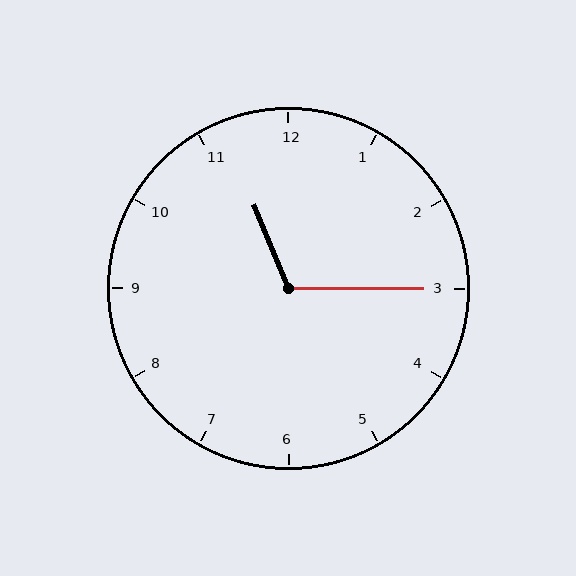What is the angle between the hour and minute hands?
Approximately 112 degrees.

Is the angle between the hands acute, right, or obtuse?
It is obtuse.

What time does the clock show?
11:15.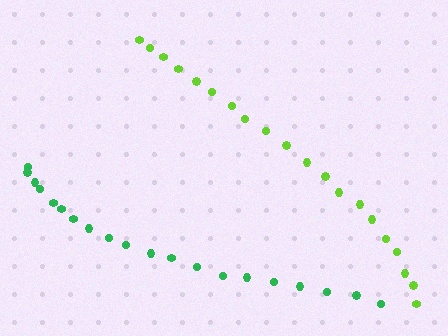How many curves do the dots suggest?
There are 2 distinct paths.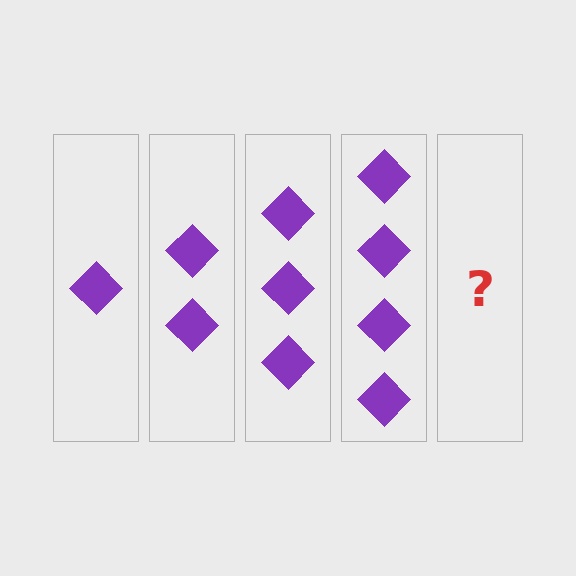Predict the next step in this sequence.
The next step is 5 diamonds.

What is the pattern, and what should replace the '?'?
The pattern is that each step adds one more diamond. The '?' should be 5 diamonds.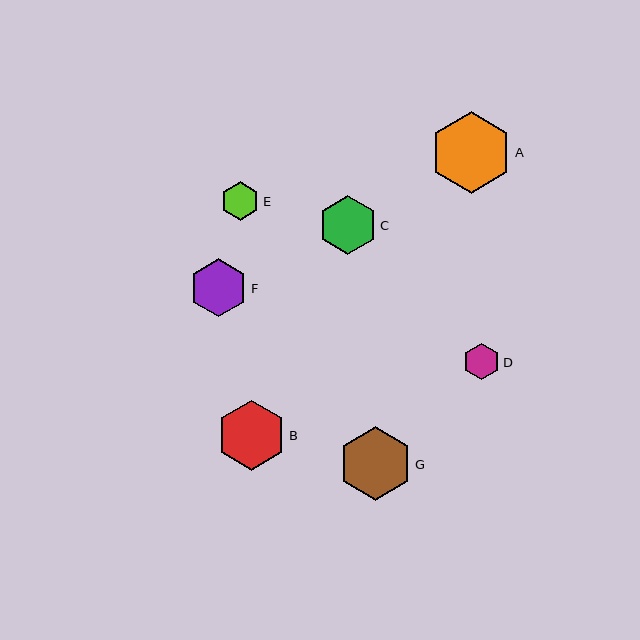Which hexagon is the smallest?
Hexagon D is the smallest with a size of approximately 36 pixels.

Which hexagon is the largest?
Hexagon A is the largest with a size of approximately 82 pixels.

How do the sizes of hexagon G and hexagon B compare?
Hexagon G and hexagon B are approximately the same size.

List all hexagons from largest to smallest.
From largest to smallest: A, G, B, C, F, E, D.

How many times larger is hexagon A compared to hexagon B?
Hexagon A is approximately 1.2 times the size of hexagon B.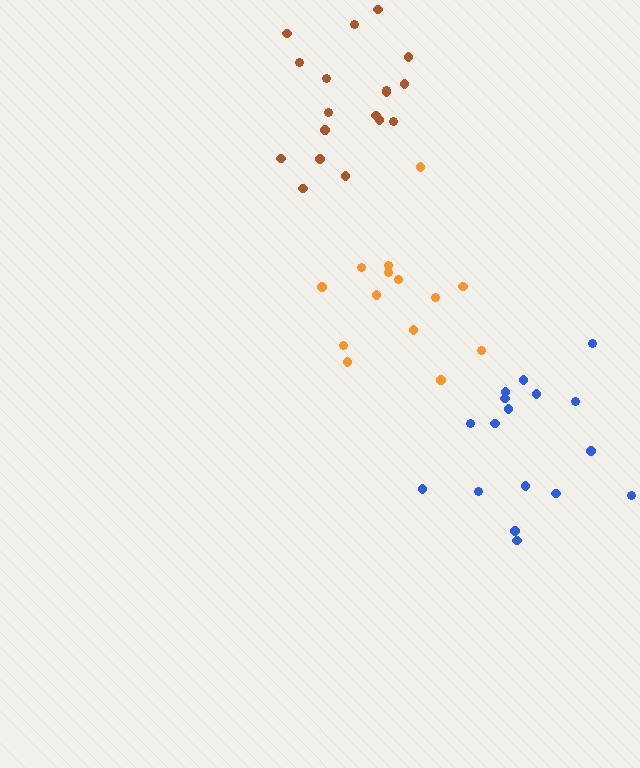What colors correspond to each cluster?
The clusters are colored: orange, blue, brown.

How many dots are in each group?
Group 1: 14 dots, Group 2: 17 dots, Group 3: 18 dots (49 total).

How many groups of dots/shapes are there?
There are 3 groups.